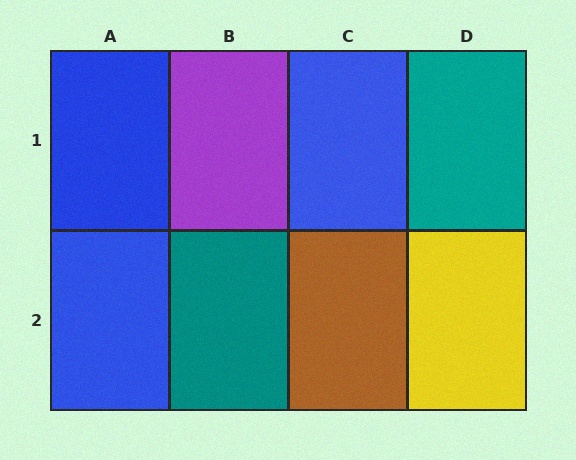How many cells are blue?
3 cells are blue.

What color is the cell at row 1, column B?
Purple.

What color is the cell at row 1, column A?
Blue.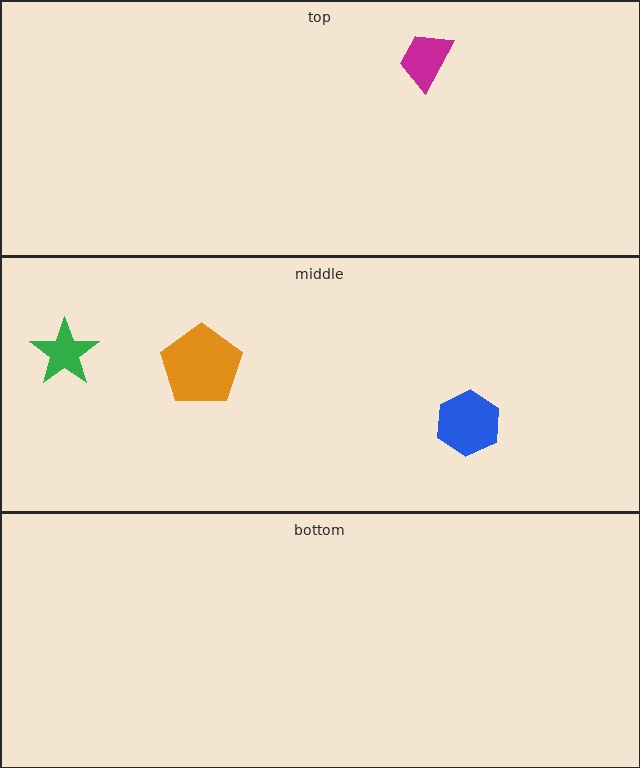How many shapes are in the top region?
1.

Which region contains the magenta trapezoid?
The top region.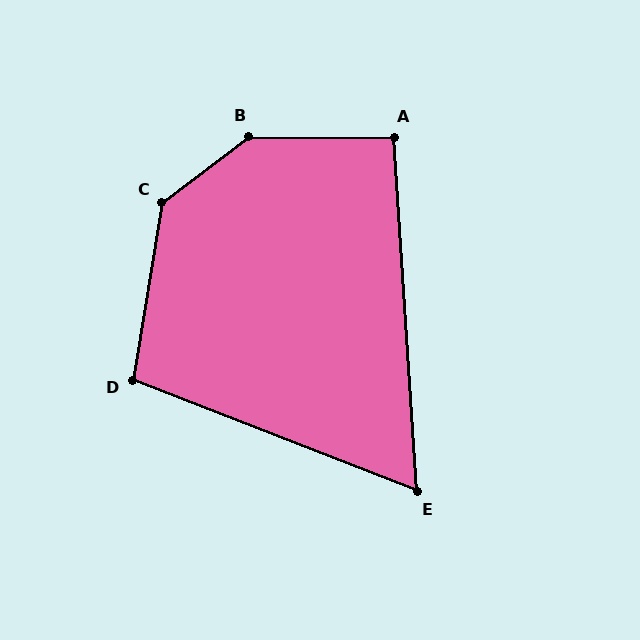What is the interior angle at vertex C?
Approximately 137 degrees (obtuse).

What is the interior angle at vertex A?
Approximately 94 degrees (approximately right).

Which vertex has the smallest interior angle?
E, at approximately 65 degrees.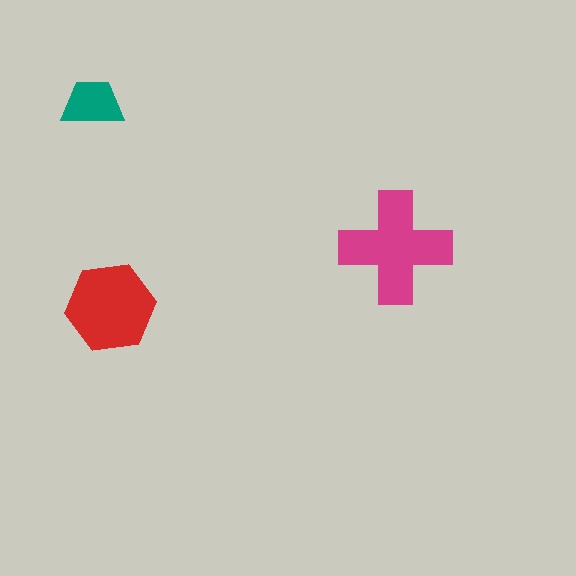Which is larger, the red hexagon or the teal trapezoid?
The red hexagon.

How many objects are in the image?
There are 3 objects in the image.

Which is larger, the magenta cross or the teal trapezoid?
The magenta cross.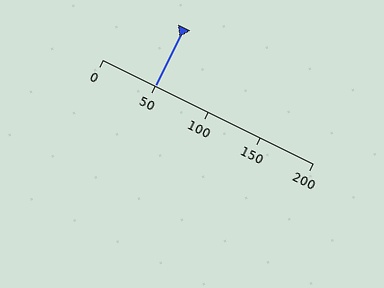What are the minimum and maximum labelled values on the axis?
The axis runs from 0 to 200.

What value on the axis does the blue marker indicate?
The marker indicates approximately 50.